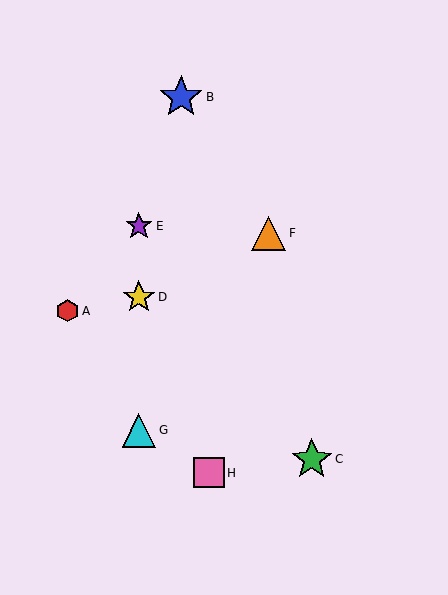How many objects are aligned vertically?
3 objects (D, E, G) are aligned vertically.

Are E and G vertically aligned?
Yes, both are at x≈139.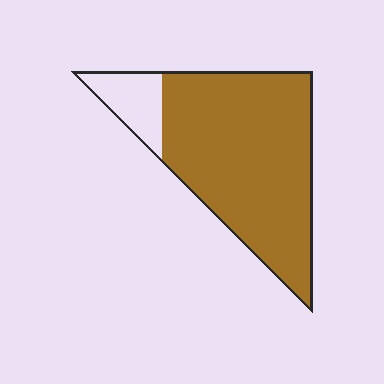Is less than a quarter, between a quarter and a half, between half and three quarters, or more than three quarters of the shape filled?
More than three quarters.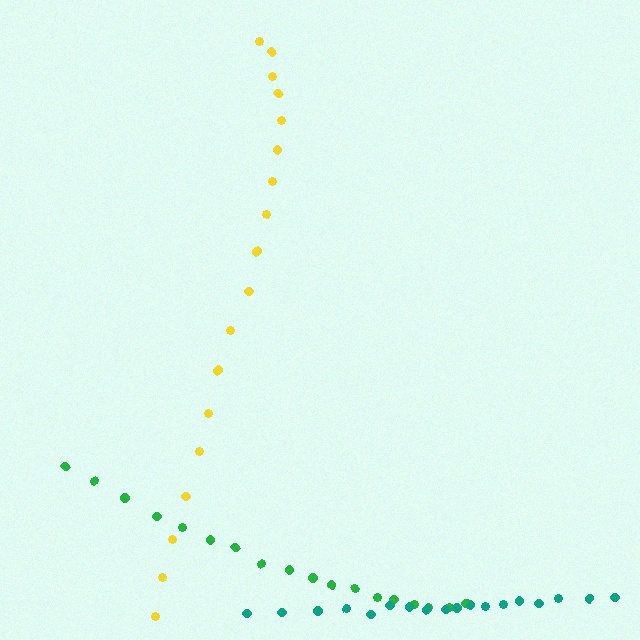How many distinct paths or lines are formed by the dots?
There are 3 distinct paths.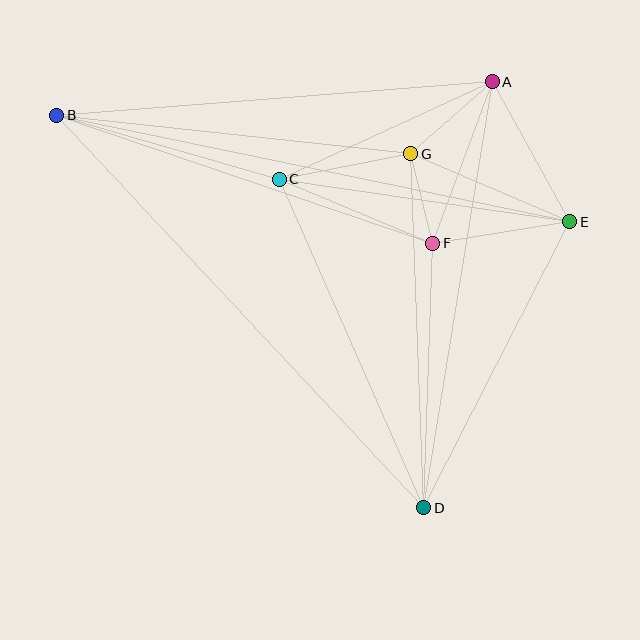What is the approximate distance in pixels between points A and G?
The distance between A and G is approximately 108 pixels.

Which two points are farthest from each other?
Points B and D are farthest from each other.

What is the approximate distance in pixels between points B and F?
The distance between B and F is approximately 397 pixels.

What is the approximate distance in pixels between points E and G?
The distance between E and G is approximately 173 pixels.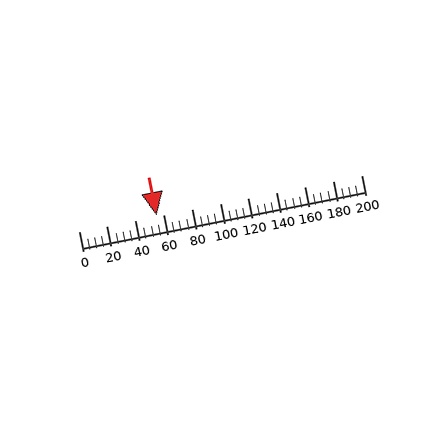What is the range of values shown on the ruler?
The ruler shows values from 0 to 200.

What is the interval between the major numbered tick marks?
The major tick marks are spaced 20 units apart.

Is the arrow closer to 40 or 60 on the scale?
The arrow is closer to 60.